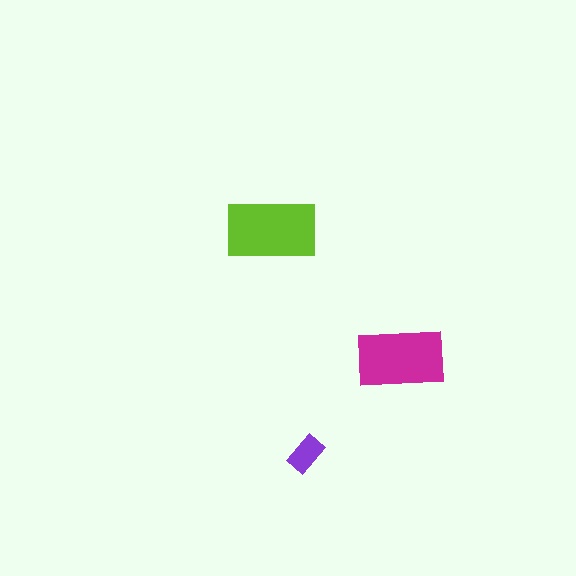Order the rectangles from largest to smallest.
the lime one, the magenta one, the purple one.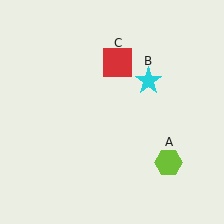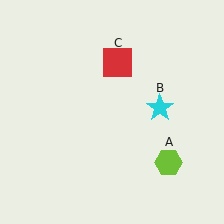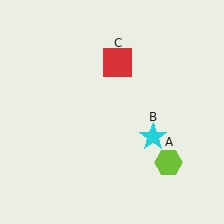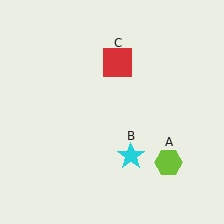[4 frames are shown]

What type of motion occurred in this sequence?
The cyan star (object B) rotated clockwise around the center of the scene.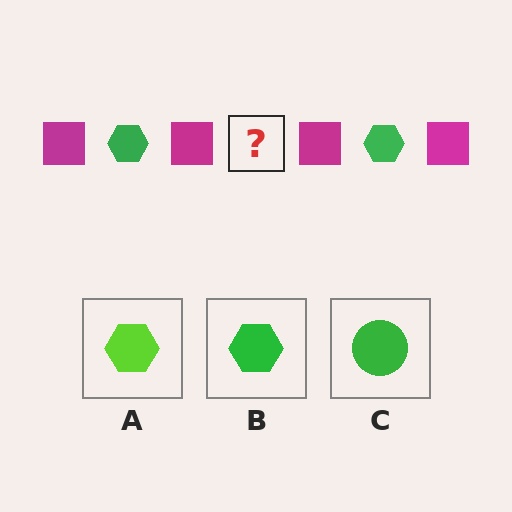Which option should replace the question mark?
Option B.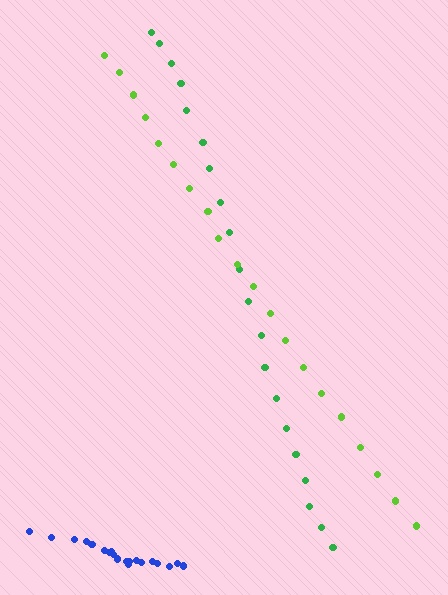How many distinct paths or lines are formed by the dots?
There are 3 distinct paths.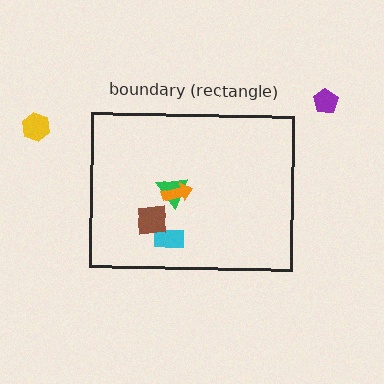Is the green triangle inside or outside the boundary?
Inside.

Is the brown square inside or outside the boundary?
Inside.